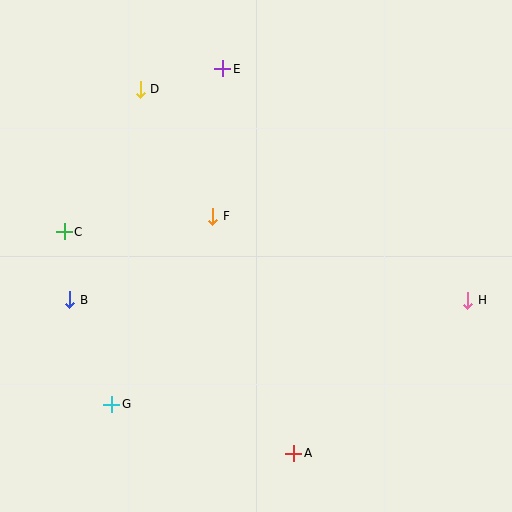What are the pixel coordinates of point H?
Point H is at (468, 300).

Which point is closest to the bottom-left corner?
Point G is closest to the bottom-left corner.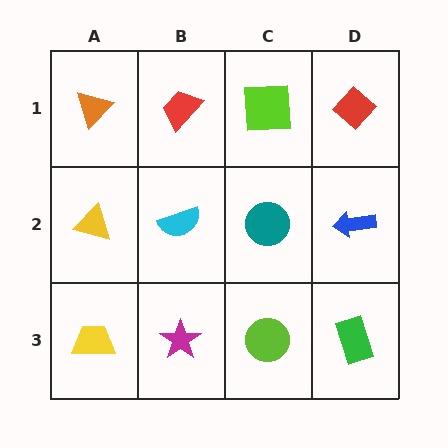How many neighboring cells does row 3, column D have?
2.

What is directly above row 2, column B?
A red trapezoid.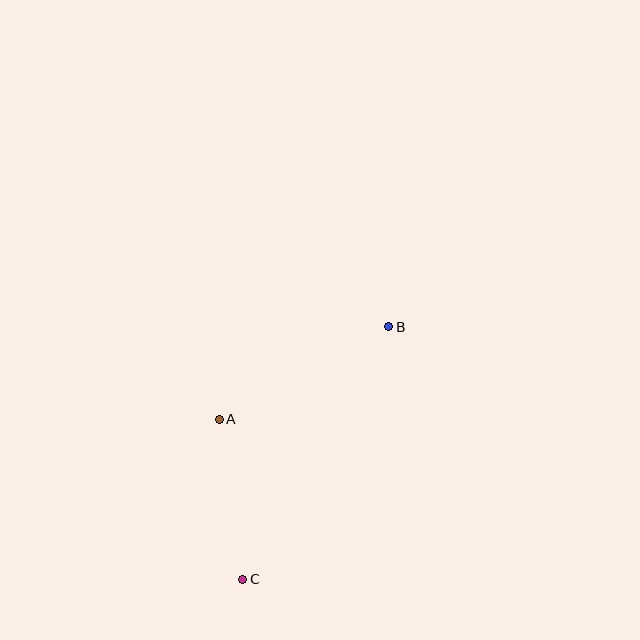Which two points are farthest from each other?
Points B and C are farthest from each other.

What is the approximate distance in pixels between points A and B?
The distance between A and B is approximately 193 pixels.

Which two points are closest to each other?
Points A and C are closest to each other.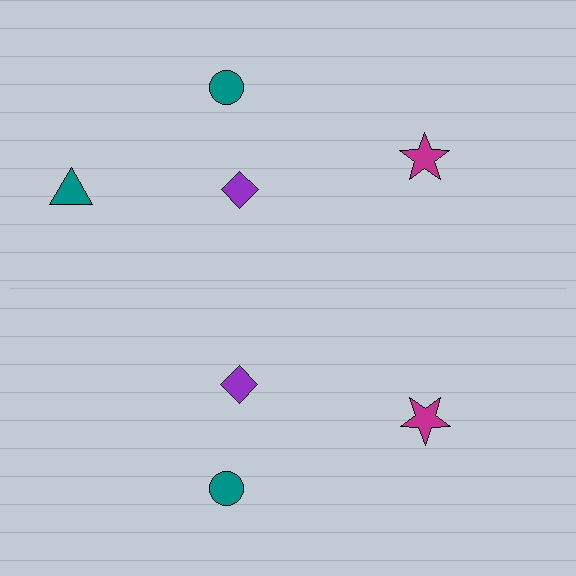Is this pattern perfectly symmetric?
No, the pattern is not perfectly symmetric. A teal triangle is missing from the bottom side.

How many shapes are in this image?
There are 7 shapes in this image.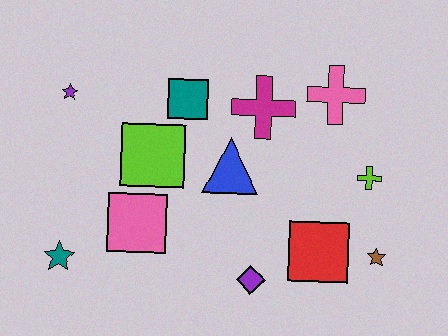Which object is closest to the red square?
The brown star is closest to the red square.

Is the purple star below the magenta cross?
No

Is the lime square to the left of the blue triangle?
Yes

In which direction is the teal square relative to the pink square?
The teal square is above the pink square.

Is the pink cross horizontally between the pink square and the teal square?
No